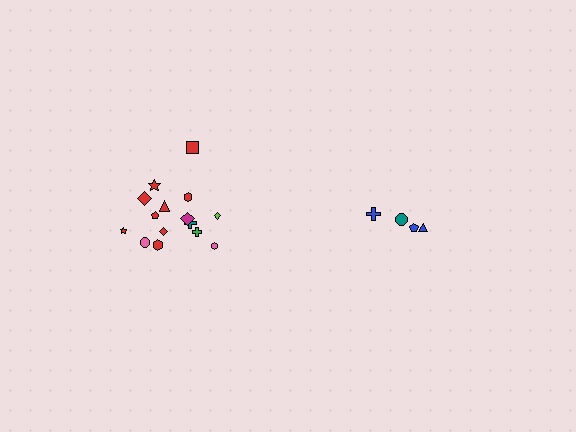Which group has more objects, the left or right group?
The left group.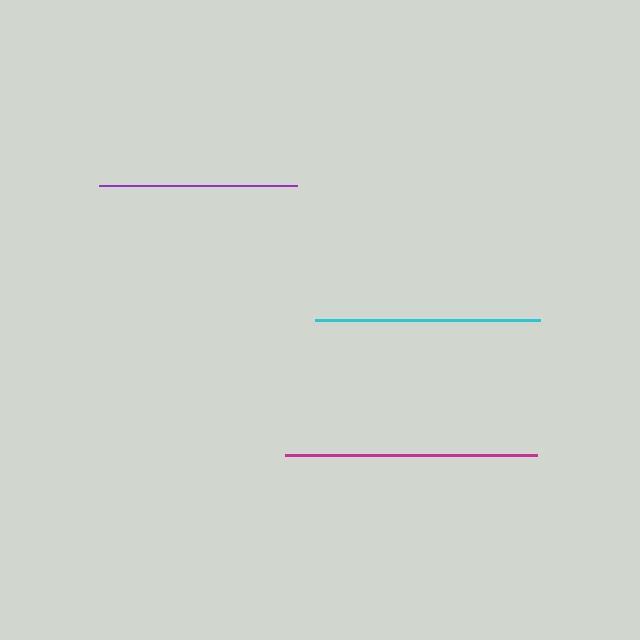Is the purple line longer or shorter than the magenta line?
The magenta line is longer than the purple line.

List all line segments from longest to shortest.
From longest to shortest: magenta, cyan, purple.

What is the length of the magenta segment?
The magenta segment is approximately 253 pixels long.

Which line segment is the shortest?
The purple line is the shortest at approximately 198 pixels.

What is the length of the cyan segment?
The cyan segment is approximately 225 pixels long.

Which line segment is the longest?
The magenta line is the longest at approximately 253 pixels.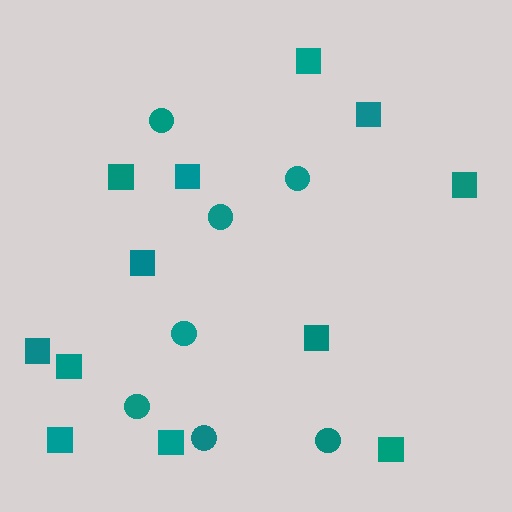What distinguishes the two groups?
There are 2 groups: one group of circles (7) and one group of squares (12).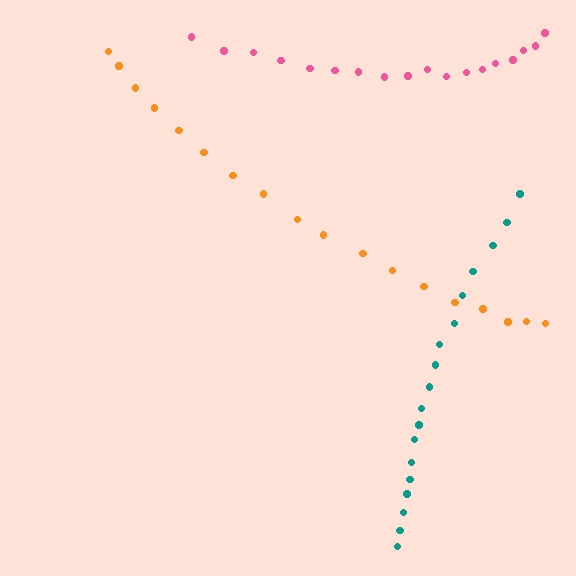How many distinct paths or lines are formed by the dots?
There are 3 distinct paths.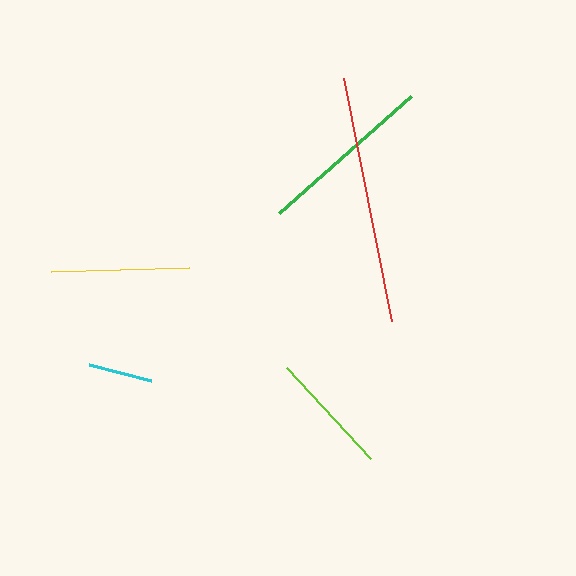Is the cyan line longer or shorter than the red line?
The red line is longer than the cyan line.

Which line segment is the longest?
The red line is the longest at approximately 247 pixels.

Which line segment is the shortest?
The cyan line is the shortest at approximately 65 pixels.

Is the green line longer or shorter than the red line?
The red line is longer than the green line.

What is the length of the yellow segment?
The yellow segment is approximately 137 pixels long.